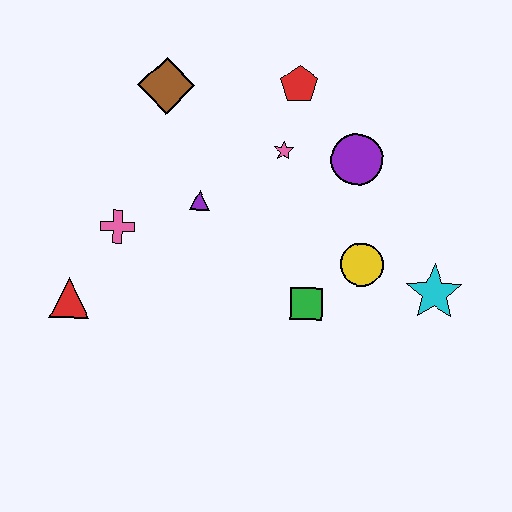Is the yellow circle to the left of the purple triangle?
No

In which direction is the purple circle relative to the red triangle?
The purple circle is to the right of the red triangle.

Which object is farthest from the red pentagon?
The red triangle is farthest from the red pentagon.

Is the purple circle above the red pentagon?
No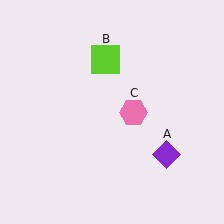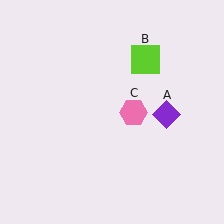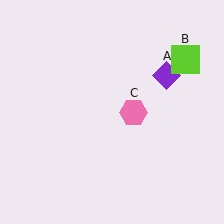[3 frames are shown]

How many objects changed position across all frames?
2 objects changed position: purple diamond (object A), lime square (object B).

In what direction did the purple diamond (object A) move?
The purple diamond (object A) moved up.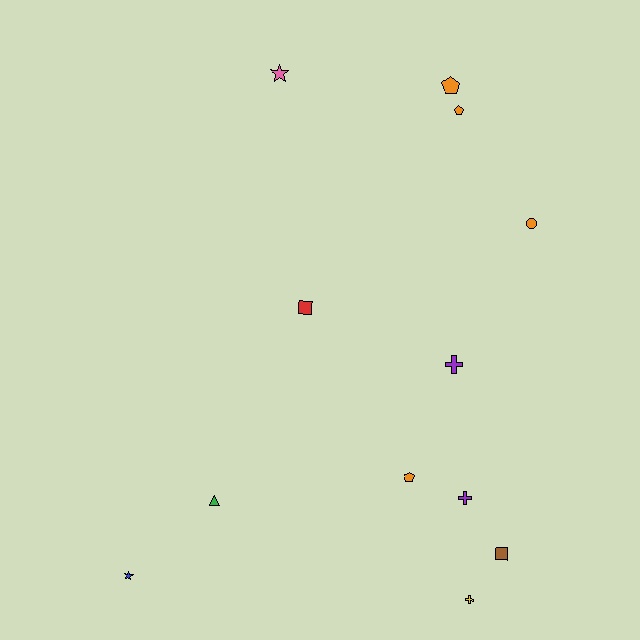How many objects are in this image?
There are 12 objects.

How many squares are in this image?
There are 2 squares.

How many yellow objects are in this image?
There is 1 yellow object.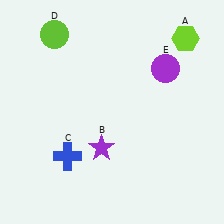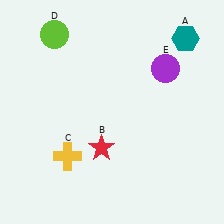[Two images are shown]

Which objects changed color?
A changed from lime to teal. B changed from purple to red. C changed from blue to yellow.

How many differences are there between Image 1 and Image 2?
There are 3 differences between the two images.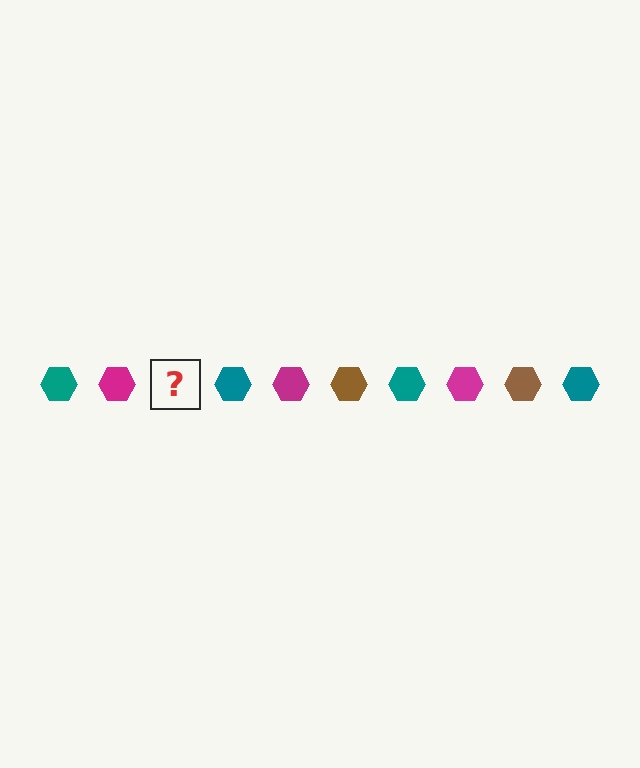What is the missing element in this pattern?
The missing element is a brown hexagon.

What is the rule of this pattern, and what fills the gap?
The rule is that the pattern cycles through teal, magenta, brown hexagons. The gap should be filled with a brown hexagon.